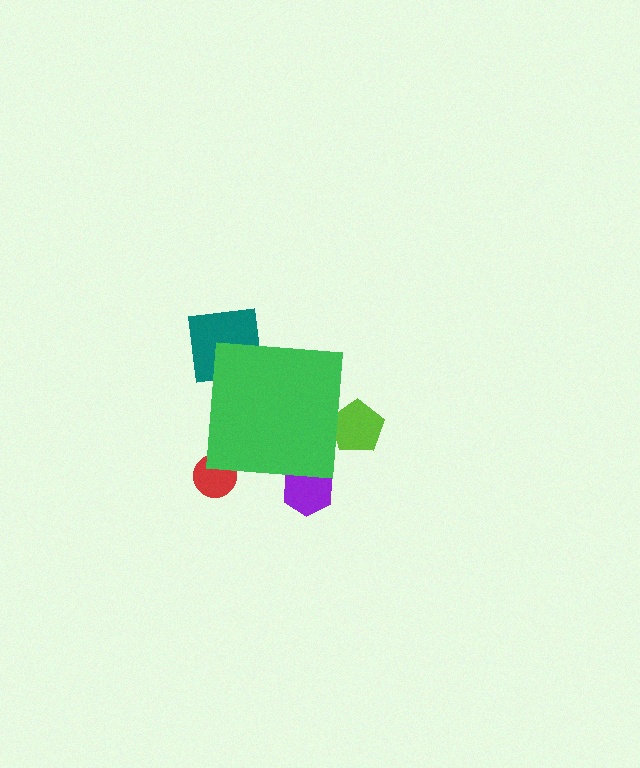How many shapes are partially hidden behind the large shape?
4 shapes are partially hidden.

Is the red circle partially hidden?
Yes, the red circle is partially hidden behind the green square.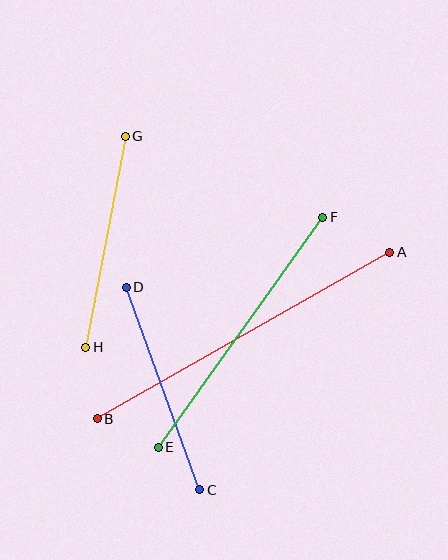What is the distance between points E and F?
The distance is approximately 282 pixels.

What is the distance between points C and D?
The distance is approximately 215 pixels.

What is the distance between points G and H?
The distance is approximately 215 pixels.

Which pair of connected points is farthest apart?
Points A and B are farthest apart.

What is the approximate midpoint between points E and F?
The midpoint is at approximately (241, 332) pixels.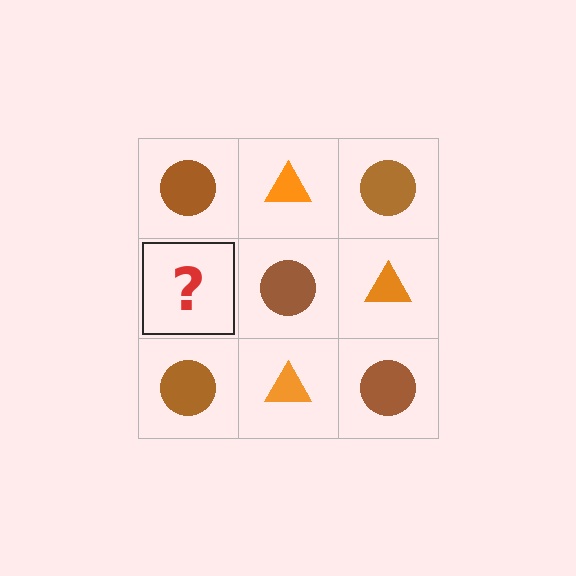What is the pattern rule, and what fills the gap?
The rule is that it alternates brown circle and orange triangle in a checkerboard pattern. The gap should be filled with an orange triangle.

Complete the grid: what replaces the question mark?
The question mark should be replaced with an orange triangle.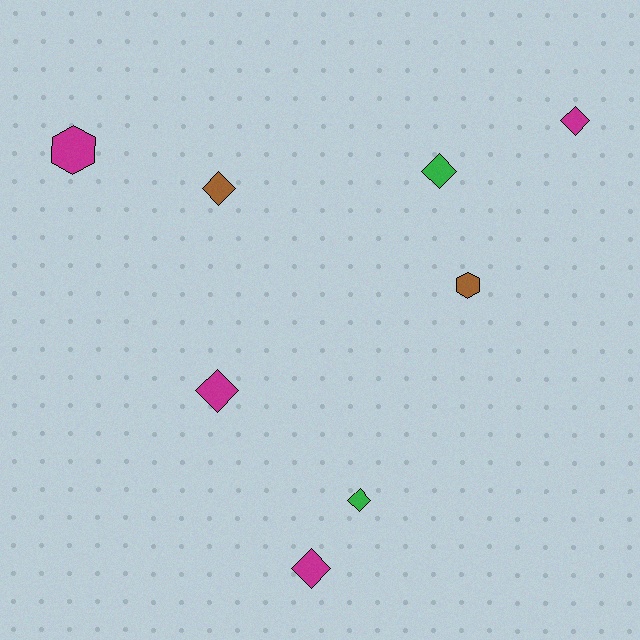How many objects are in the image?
There are 8 objects.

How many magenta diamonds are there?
There are 3 magenta diamonds.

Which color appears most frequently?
Magenta, with 4 objects.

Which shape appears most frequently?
Diamond, with 6 objects.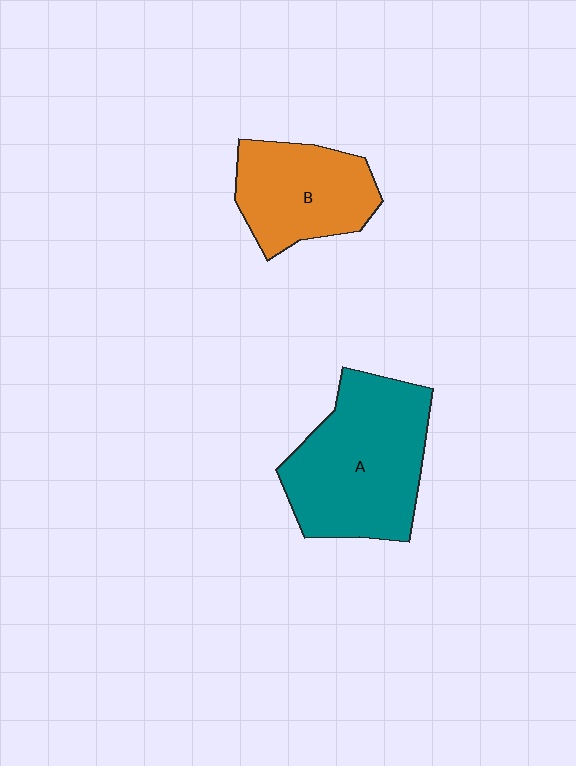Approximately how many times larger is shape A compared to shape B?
Approximately 1.5 times.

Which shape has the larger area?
Shape A (teal).